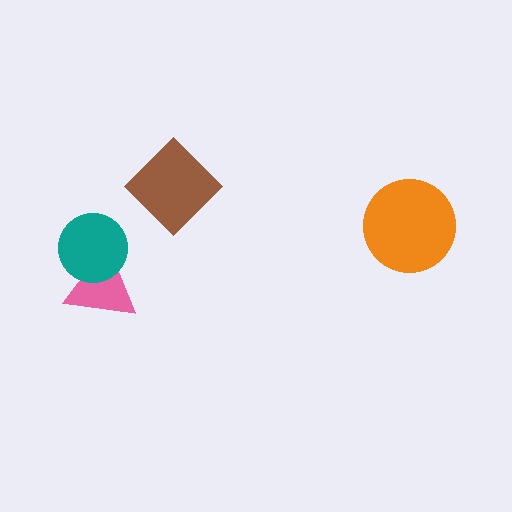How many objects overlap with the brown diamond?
0 objects overlap with the brown diamond.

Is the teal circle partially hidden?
No, no other shape covers it.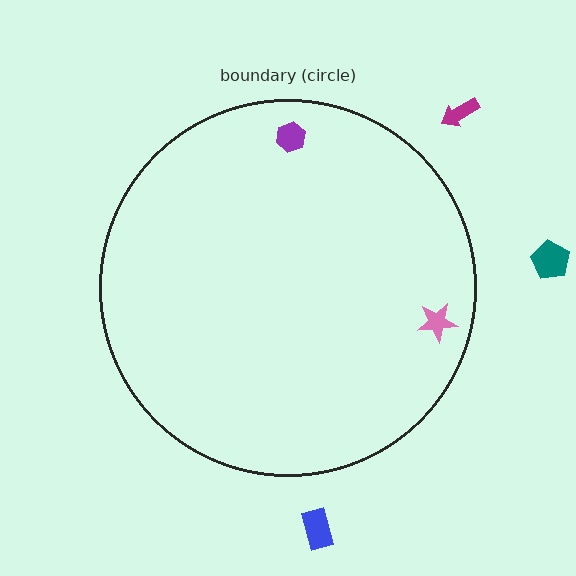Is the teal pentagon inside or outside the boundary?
Outside.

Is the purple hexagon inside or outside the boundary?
Inside.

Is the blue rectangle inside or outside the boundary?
Outside.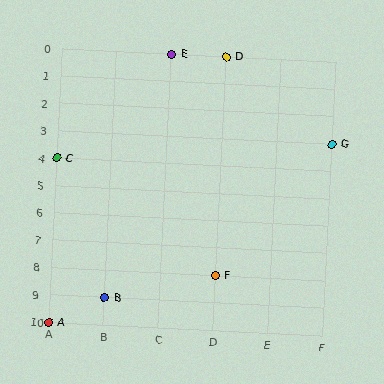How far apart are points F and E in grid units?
Points F and E are 1 column and 8 rows apart (about 8.1 grid units diagonally).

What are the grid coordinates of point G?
Point G is at grid coordinates (F, 3).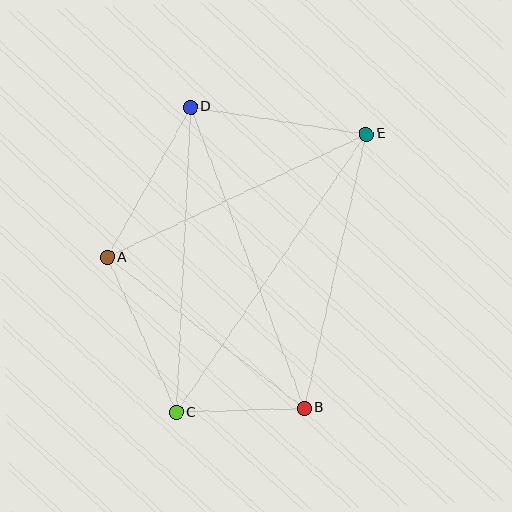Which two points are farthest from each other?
Points C and E are farthest from each other.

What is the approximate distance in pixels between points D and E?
The distance between D and E is approximately 178 pixels.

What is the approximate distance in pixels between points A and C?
The distance between A and C is approximately 170 pixels.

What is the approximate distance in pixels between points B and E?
The distance between B and E is approximately 281 pixels.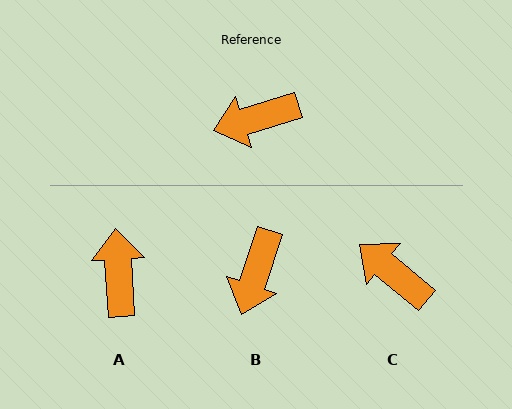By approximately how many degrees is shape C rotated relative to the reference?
Approximately 57 degrees clockwise.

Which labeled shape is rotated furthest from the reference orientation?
A, about 103 degrees away.